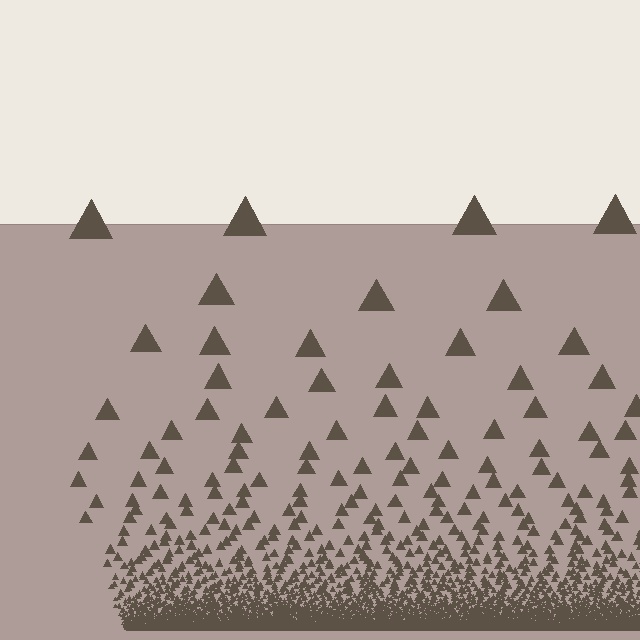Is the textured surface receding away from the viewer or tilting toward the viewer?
The surface appears to tilt toward the viewer. Texture elements get larger and sparser toward the top.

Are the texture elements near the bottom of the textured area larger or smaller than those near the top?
Smaller. The gradient is inverted — elements near the bottom are smaller and denser.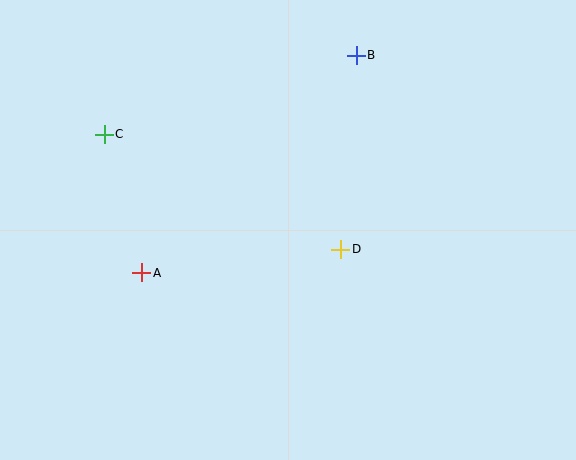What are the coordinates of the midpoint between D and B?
The midpoint between D and B is at (349, 152).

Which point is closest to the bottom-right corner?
Point D is closest to the bottom-right corner.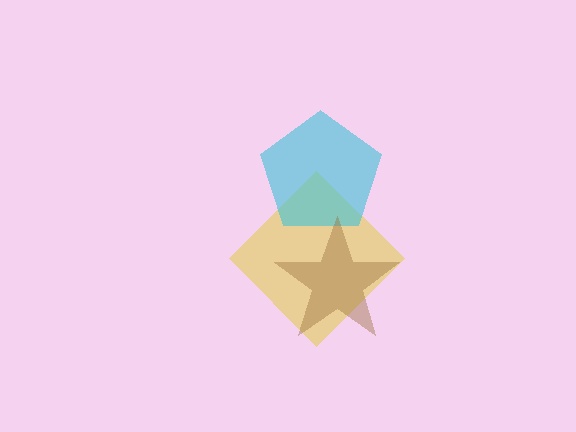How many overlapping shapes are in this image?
There are 3 overlapping shapes in the image.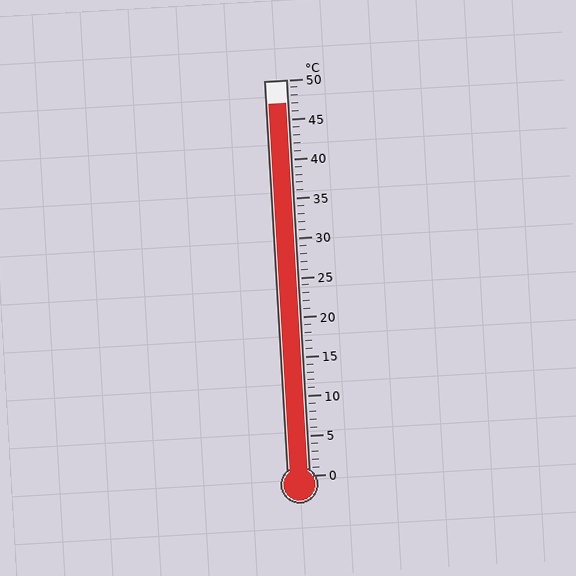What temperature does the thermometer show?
The thermometer shows approximately 47°C.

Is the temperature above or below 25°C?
The temperature is above 25°C.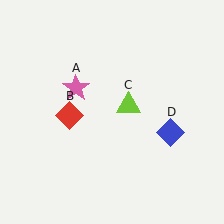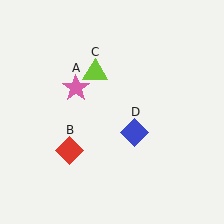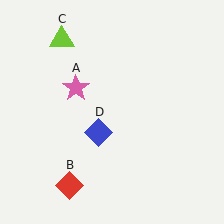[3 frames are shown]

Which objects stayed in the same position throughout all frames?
Pink star (object A) remained stationary.